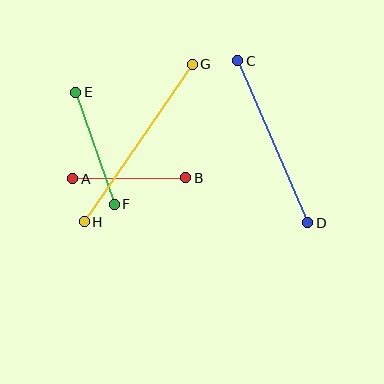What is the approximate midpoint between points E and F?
The midpoint is at approximately (95, 148) pixels.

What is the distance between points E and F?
The distance is approximately 118 pixels.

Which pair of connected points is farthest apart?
Points G and H are farthest apart.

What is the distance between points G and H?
The distance is approximately 191 pixels.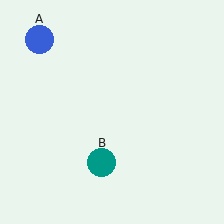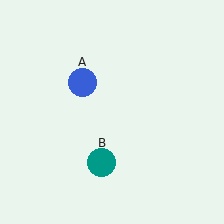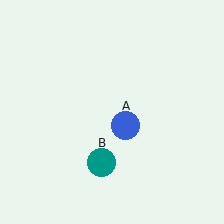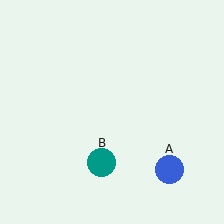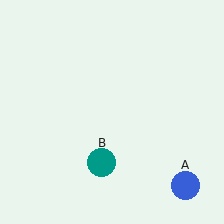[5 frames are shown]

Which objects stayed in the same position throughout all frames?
Teal circle (object B) remained stationary.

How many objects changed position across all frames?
1 object changed position: blue circle (object A).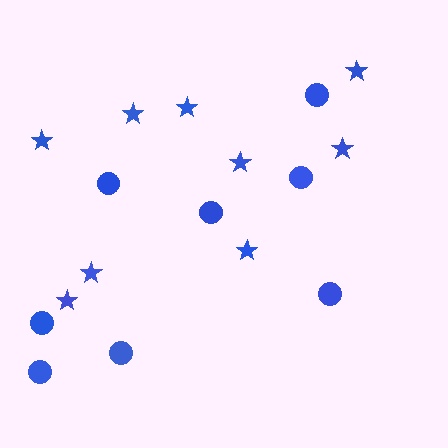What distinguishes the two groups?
There are 2 groups: one group of stars (9) and one group of circles (8).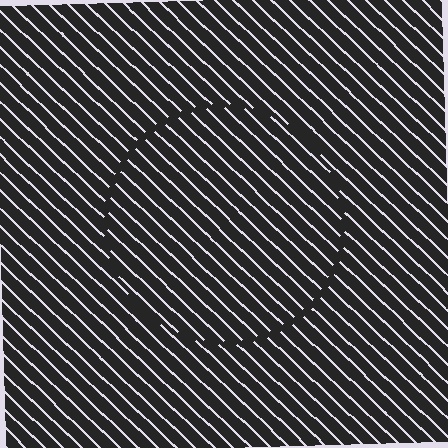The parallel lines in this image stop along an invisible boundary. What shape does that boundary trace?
An illusory circle. The interior of the shape contains the same grating, shifted by half a period — the contour is defined by the phase discontinuity where line-ends from the inner and outer gratings abut.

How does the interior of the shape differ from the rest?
The interior of the shape contains the same grating, shifted by half a period — the contour is defined by the phase discontinuity where line-ends from the inner and outer gratings abut.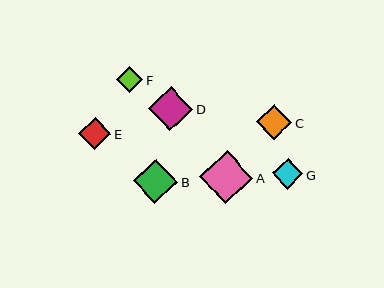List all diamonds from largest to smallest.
From largest to smallest: A, B, D, C, E, G, F.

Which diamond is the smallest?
Diamond F is the smallest with a size of approximately 26 pixels.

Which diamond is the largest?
Diamond A is the largest with a size of approximately 53 pixels.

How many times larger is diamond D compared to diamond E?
Diamond D is approximately 1.4 times the size of diamond E.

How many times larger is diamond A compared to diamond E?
Diamond A is approximately 1.6 times the size of diamond E.